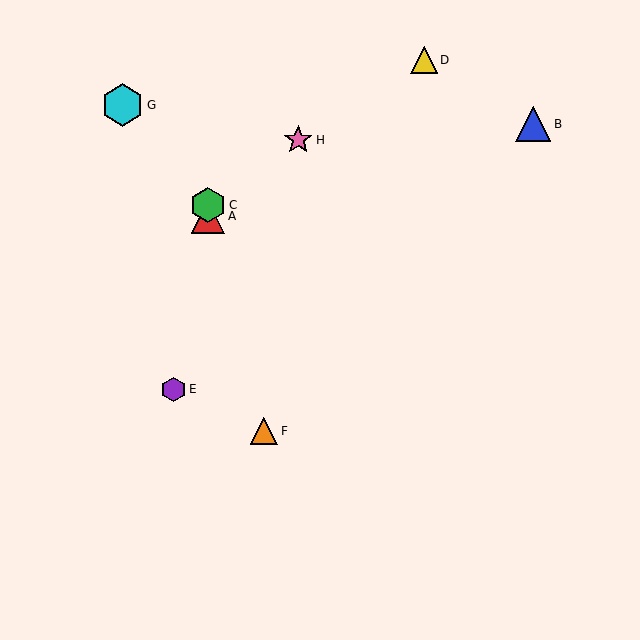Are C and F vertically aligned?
No, C is at x≈208 and F is at x≈264.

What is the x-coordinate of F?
Object F is at x≈264.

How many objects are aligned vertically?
2 objects (A, C) are aligned vertically.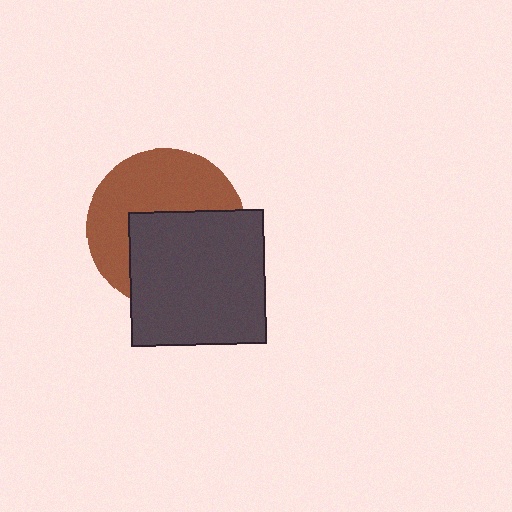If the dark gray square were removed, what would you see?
You would see the complete brown circle.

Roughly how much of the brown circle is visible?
About half of it is visible (roughly 51%).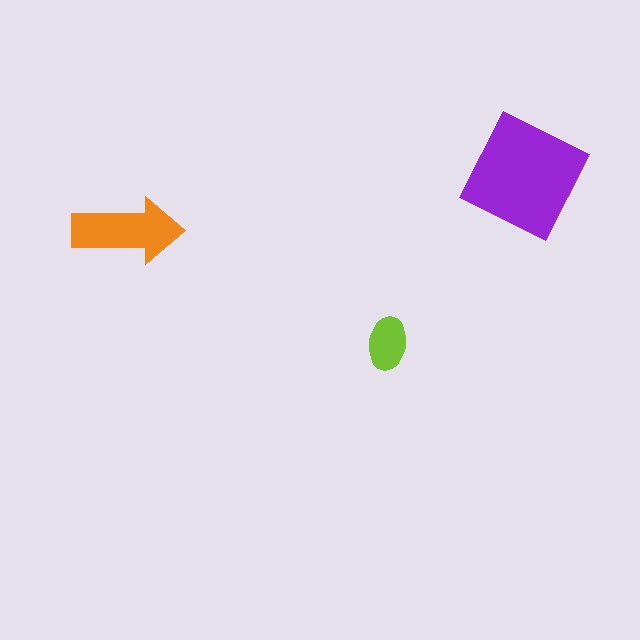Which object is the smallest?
The lime ellipse.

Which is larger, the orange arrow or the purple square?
The purple square.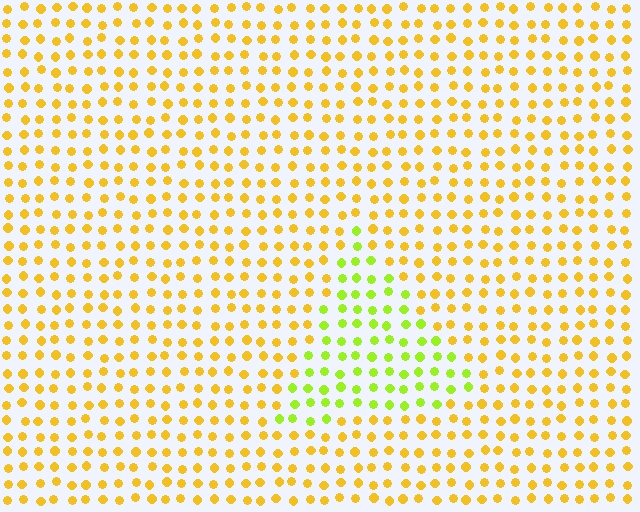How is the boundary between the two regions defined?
The boundary is defined purely by a slight shift in hue (about 40 degrees). Spacing, size, and orientation are identical on both sides.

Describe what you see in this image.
The image is filled with small yellow elements in a uniform arrangement. A triangle-shaped region is visible where the elements are tinted to a slightly different hue, forming a subtle color boundary.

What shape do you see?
I see a triangle.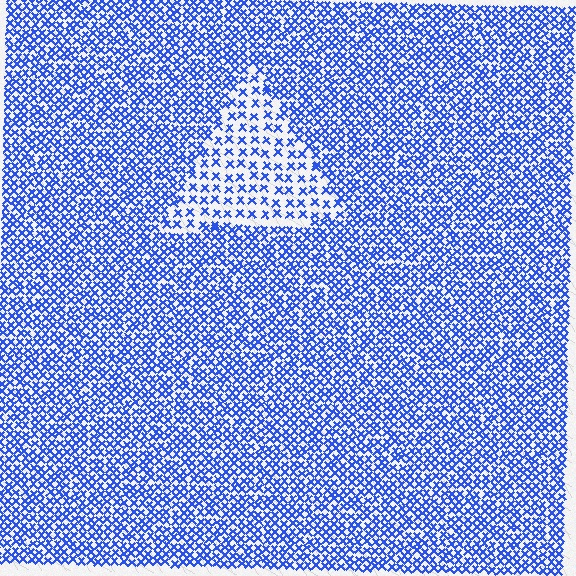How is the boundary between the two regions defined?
The boundary is defined by a change in element density (approximately 2.1x ratio). All elements are the same color, size, and shape.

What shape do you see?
I see a triangle.